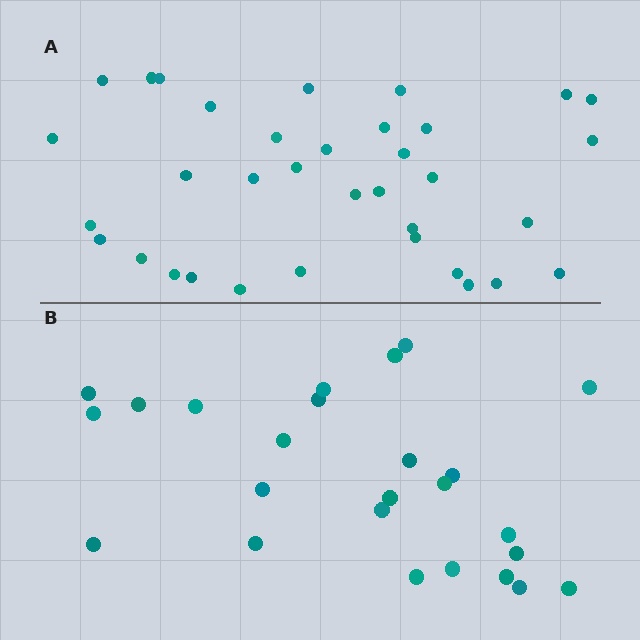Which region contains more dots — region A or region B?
Region A (the top region) has more dots.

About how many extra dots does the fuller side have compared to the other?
Region A has roughly 10 or so more dots than region B.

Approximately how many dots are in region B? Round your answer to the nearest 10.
About 20 dots. (The exact count is 25, which rounds to 20.)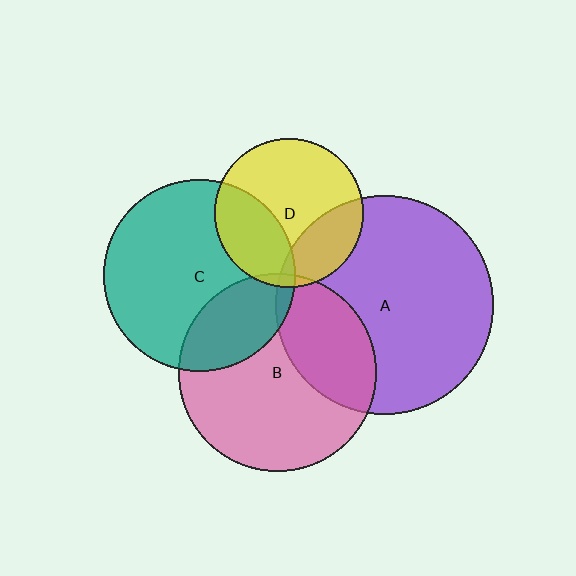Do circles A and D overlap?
Yes.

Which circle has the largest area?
Circle A (purple).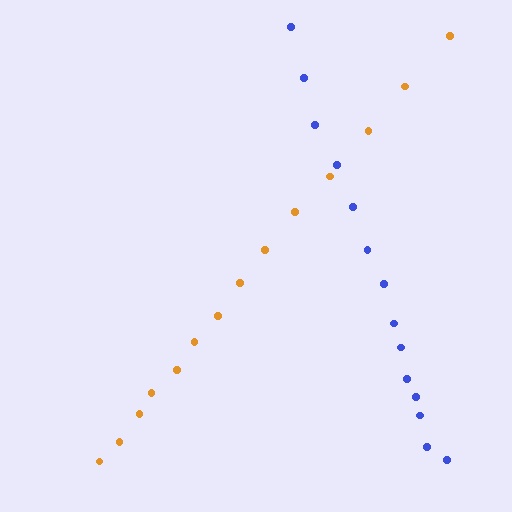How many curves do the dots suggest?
There are 2 distinct paths.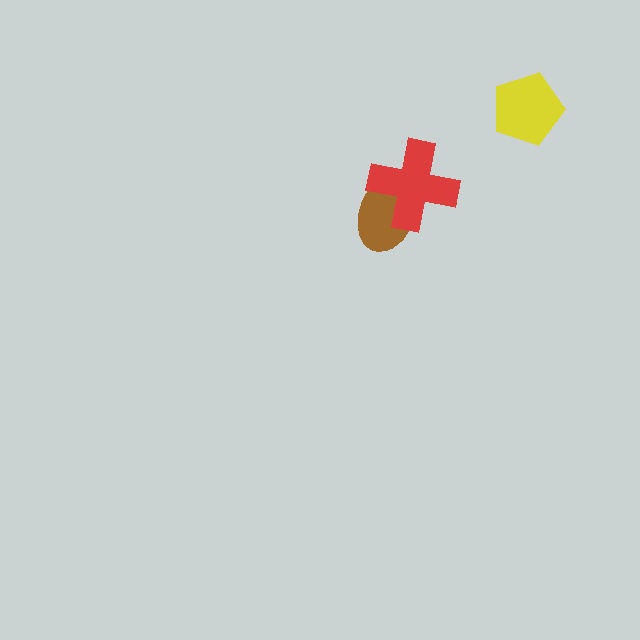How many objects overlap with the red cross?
1 object overlaps with the red cross.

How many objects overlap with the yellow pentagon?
0 objects overlap with the yellow pentagon.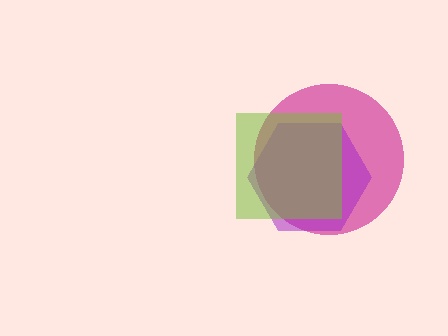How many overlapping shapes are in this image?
There are 3 overlapping shapes in the image.